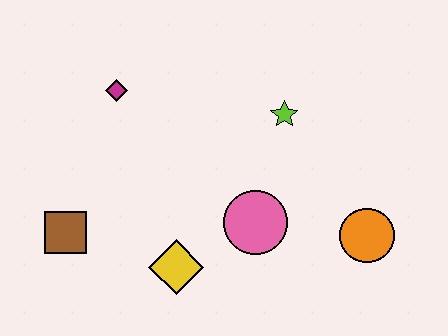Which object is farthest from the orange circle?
The brown square is farthest from the orange circle.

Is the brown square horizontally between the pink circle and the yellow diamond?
No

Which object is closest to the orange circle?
The pink circle is closest to the orange circle.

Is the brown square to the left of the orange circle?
Yes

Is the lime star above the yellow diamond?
Yes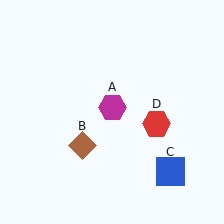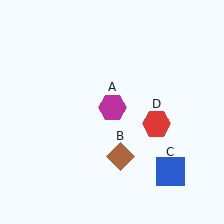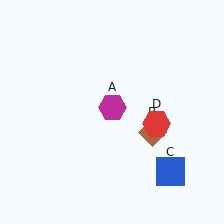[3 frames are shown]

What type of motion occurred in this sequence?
The brown diamond (object B) rotated counterclockwise around the center of the scene.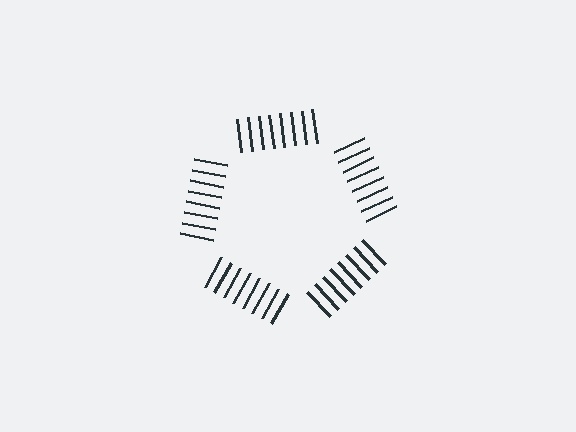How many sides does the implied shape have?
5 sides — the line-ends trace a pentagon.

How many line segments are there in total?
40 — 8 along each of the 5 edges.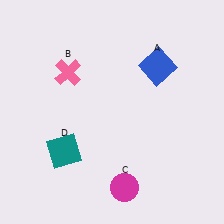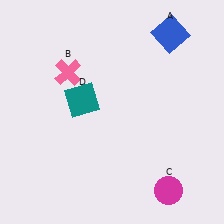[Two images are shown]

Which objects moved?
The objects that moved are: the blue square (A), the magenta circle (C), the teal square (D).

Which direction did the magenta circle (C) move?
The magenta circle (C) moved right.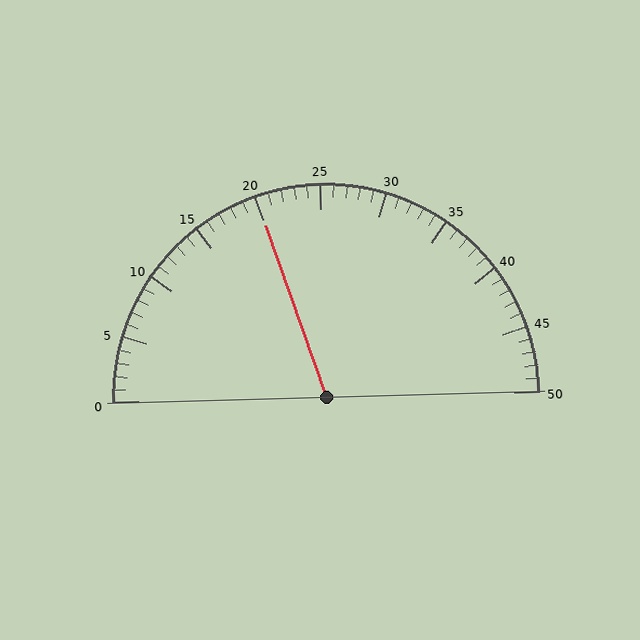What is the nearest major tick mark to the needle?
The nearest major tick mark is 20.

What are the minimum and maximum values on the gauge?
The gauge ranges from 0 to 50.